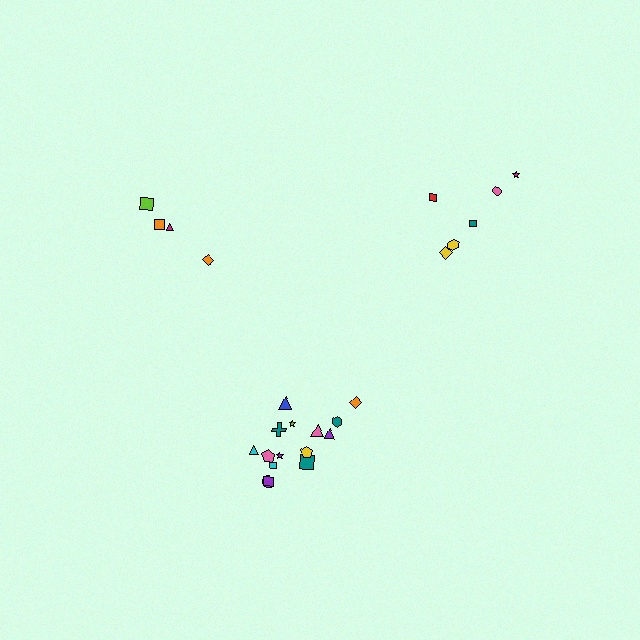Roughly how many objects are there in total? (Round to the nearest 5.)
Roughly 25 objects in total.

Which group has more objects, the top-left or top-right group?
The top-right group.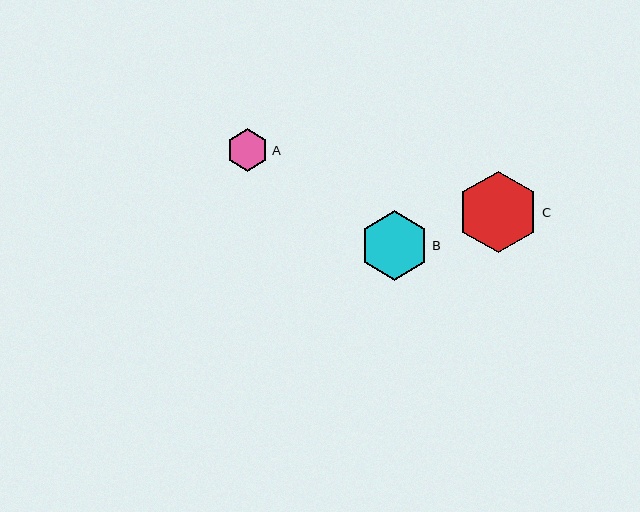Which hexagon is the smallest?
Hexagon A is the smallest with a size of approximately 42 pixels.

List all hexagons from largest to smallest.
From largest to smallest: C, B, A.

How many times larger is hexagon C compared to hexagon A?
Hexagon C is approximately 1.9 times the size of hexagon A.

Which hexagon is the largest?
Hexagon C is the largest with a size of approximately 81 pixels.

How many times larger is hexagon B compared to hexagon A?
Hexagon B is approximately 1.6 times the size of hexagon A.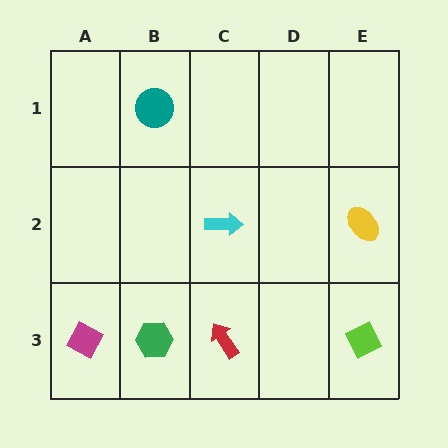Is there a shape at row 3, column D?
No, that cell is empty.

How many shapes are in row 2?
2 shapes.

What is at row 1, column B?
A teal circle.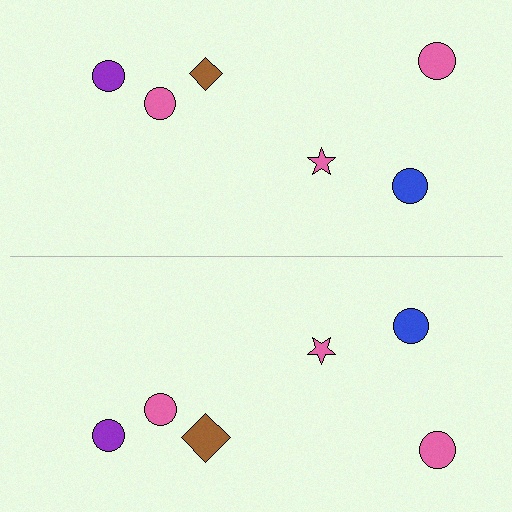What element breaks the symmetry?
The brown diamond on the bottom side has a different size than its mirror counterpart.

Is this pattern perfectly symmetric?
No, the pattern is not perfectly symmetric. The brown diamond on the bottom side has a different size than its mirror counterpart.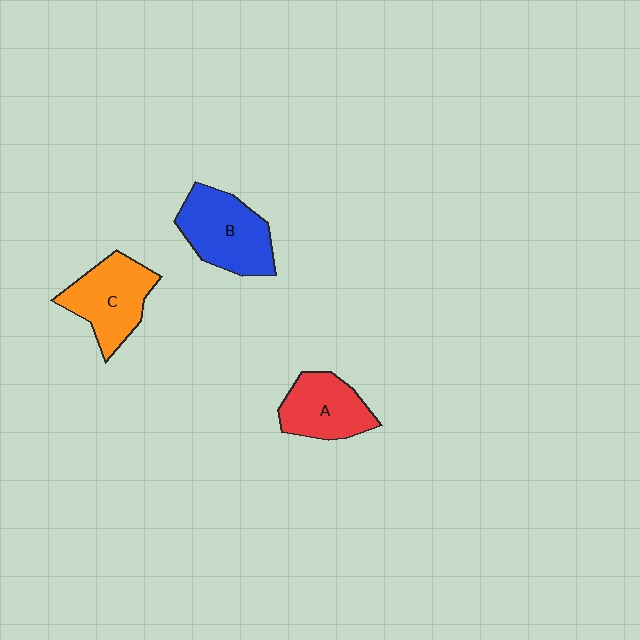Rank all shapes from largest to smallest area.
From largest to smallest: B (blue), C (orange), A (red).